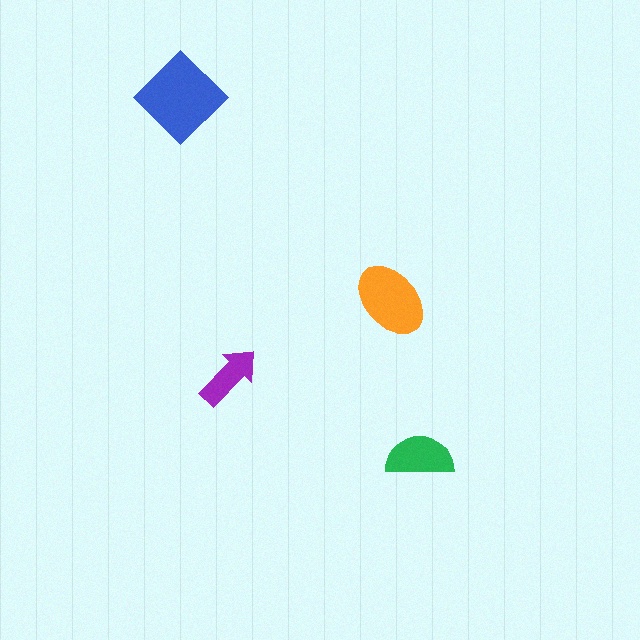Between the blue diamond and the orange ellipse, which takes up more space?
The blue diamond.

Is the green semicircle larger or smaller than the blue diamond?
Smaller.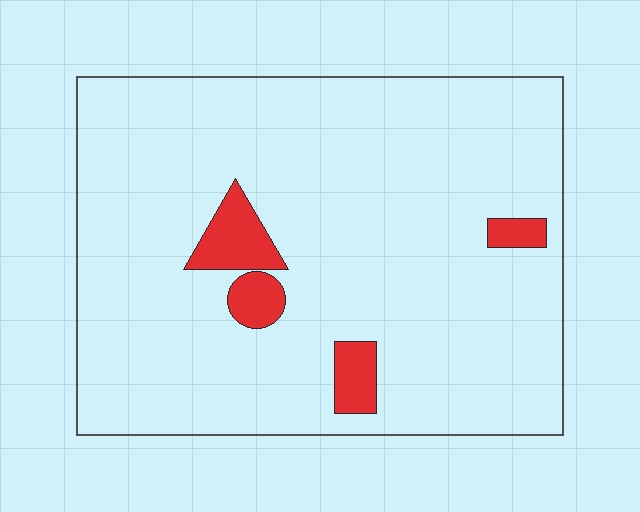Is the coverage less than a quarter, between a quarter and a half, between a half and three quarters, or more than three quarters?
Less than a quarter.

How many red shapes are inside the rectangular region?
4.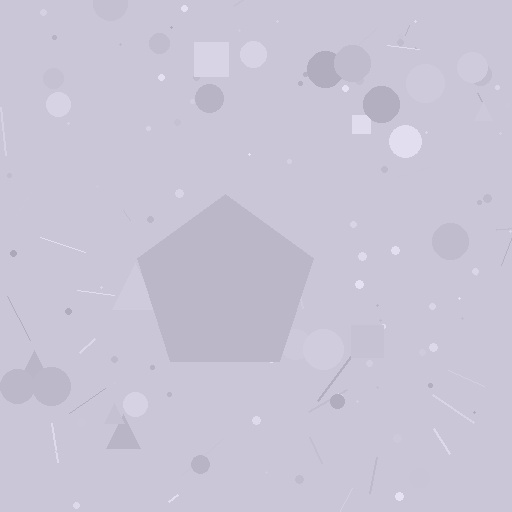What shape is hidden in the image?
A pentagon is hidden in the image.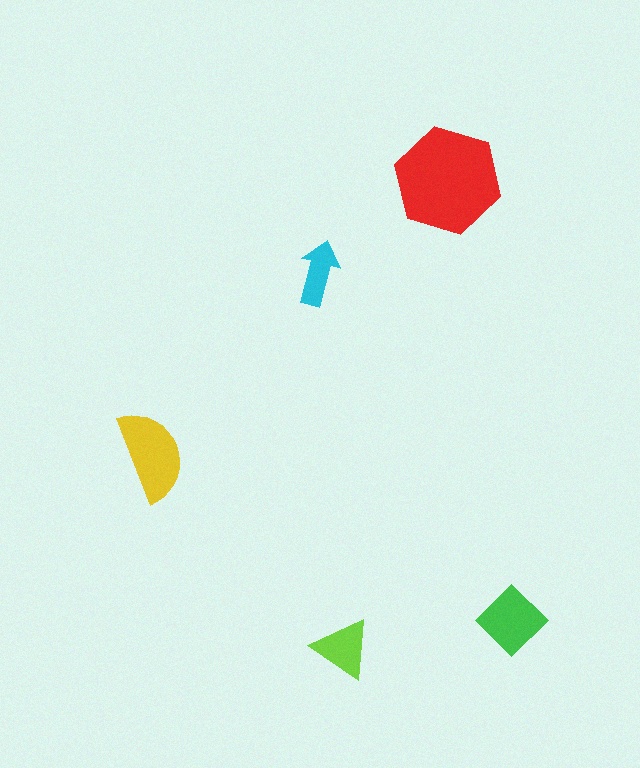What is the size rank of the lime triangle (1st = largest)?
4th.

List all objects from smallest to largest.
The cyan arrow, the lime triangle, the green diamond, the yellow semicircle, the red hexagon.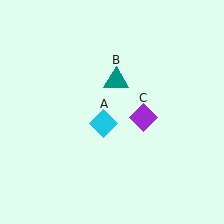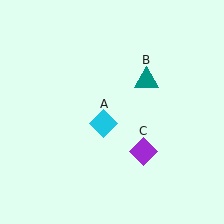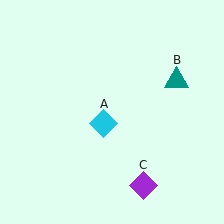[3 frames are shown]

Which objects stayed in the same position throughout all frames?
Cyan diamond (object A) remained stationary.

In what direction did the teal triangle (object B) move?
The teal triangle (object B) moved right.